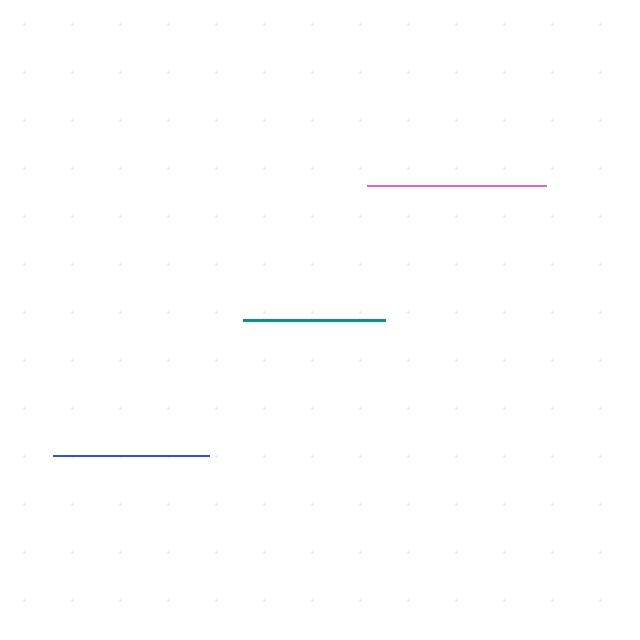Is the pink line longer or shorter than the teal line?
The pink line is longer than the teal line.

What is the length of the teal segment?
The teal segment is approximately 142 pixels long.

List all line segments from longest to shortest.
From longest to shortest: pink, blue, teal.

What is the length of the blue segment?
The blue segment is approximately 156 pixels long.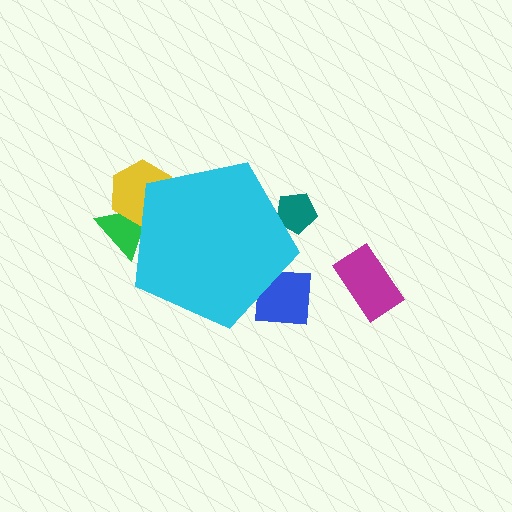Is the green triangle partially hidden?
Yes, the green triangle is partially hidden behind the cyan pentagon.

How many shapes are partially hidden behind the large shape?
4 shapes are partially hidden.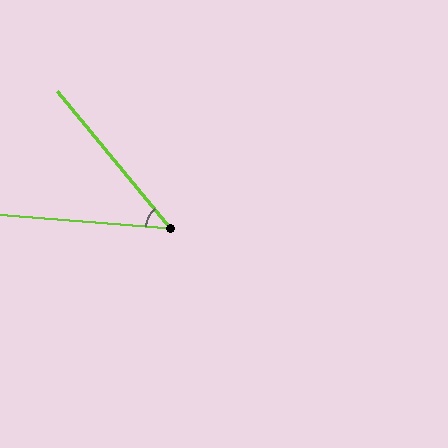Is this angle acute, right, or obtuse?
It is acute.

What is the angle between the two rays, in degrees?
Approximately 46 degrees.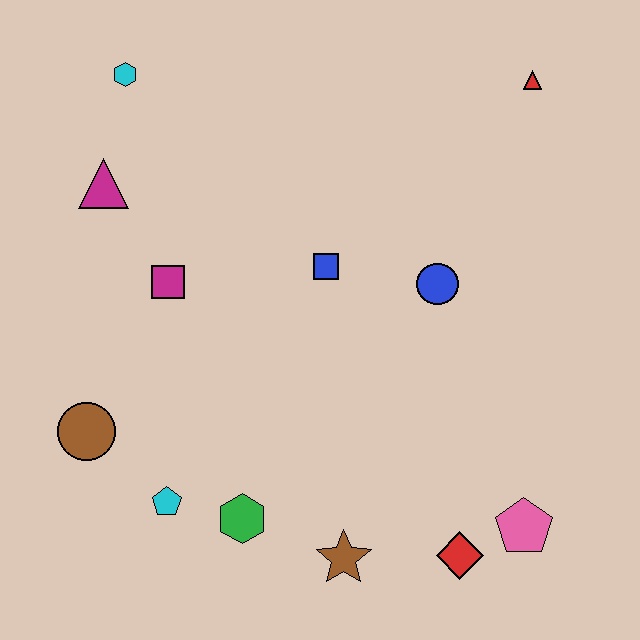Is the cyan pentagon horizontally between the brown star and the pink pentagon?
No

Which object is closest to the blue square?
The blue circle is closest to the blue square.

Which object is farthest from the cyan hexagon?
The pink pentagon is farthest from the cyan hexagon.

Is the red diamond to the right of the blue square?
Yes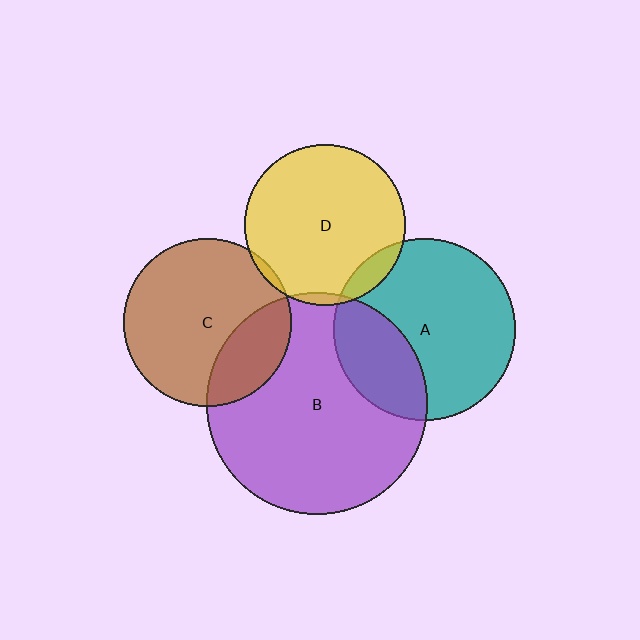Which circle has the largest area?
Circle B (purple).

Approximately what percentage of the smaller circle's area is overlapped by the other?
Approximately 10%.